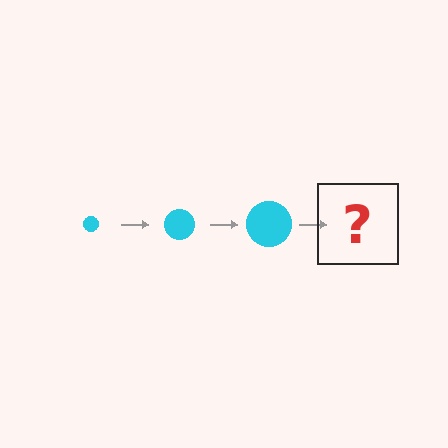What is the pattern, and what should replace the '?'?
The pattern is that the circle gets progressively larger each step. The '?' should be a cyan circle, larger than the previous one.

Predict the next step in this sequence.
The next step is a cyan circle, larger than the previous one.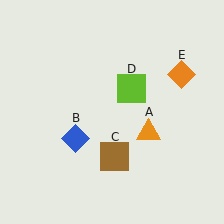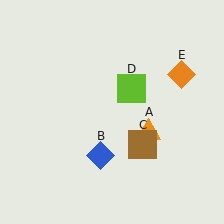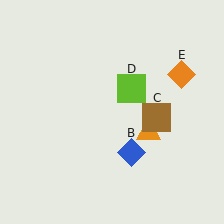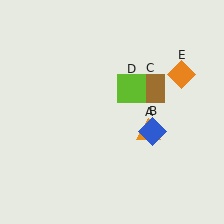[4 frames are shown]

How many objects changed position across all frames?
2 objects changed position: blue diamond (object B), brown square (object C).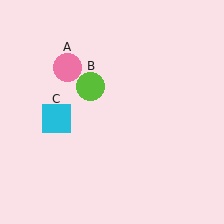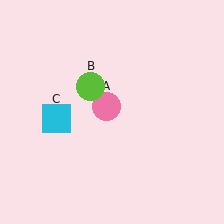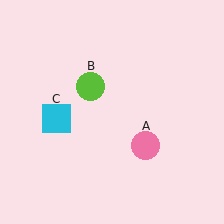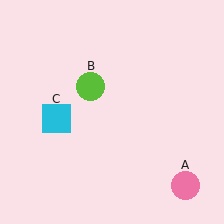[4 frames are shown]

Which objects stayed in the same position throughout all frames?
Lime circle (object B) and cyan square (object C) remained stationary.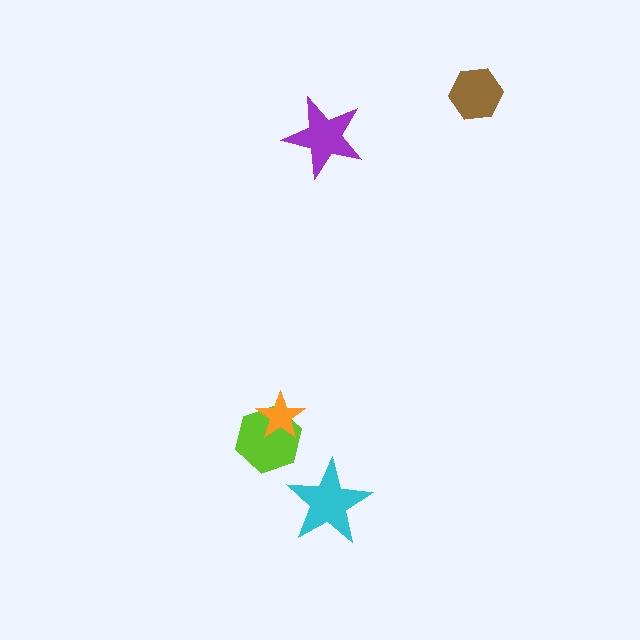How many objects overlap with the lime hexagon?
1 object overlaps with the lime hexagon.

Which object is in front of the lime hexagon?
The orange star is in front of the lime hexagon.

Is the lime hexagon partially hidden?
Yes, it is partially covered by another shape.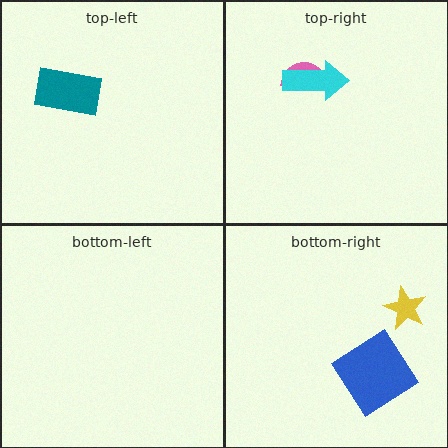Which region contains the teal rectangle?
The top-left region.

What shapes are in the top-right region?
The pink semicircle, the cyan arrow.